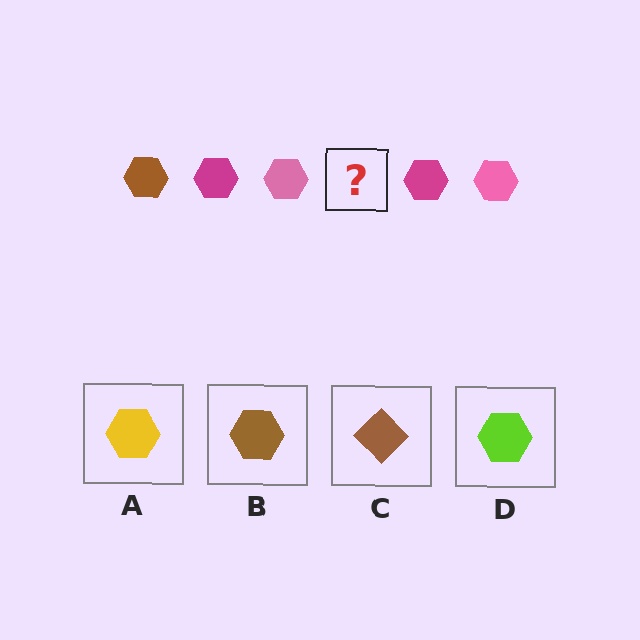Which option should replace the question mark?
Option B.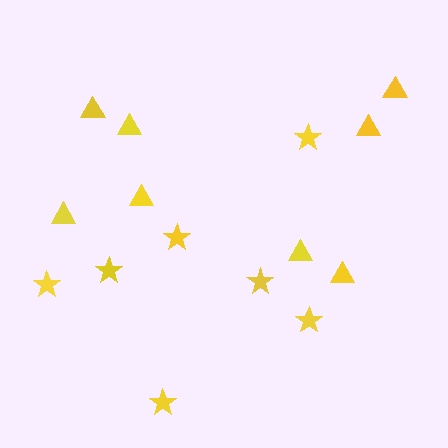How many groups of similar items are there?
There are 2 groups: one group of triangles (8) and one group of stars (7).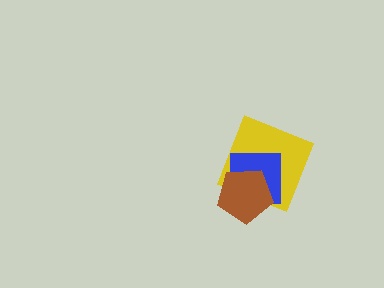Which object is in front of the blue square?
The brown pentagon is in front of the blue square.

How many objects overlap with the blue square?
2 objects overlap with the blue square.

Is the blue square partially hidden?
Yes, it is partially covered by another shape.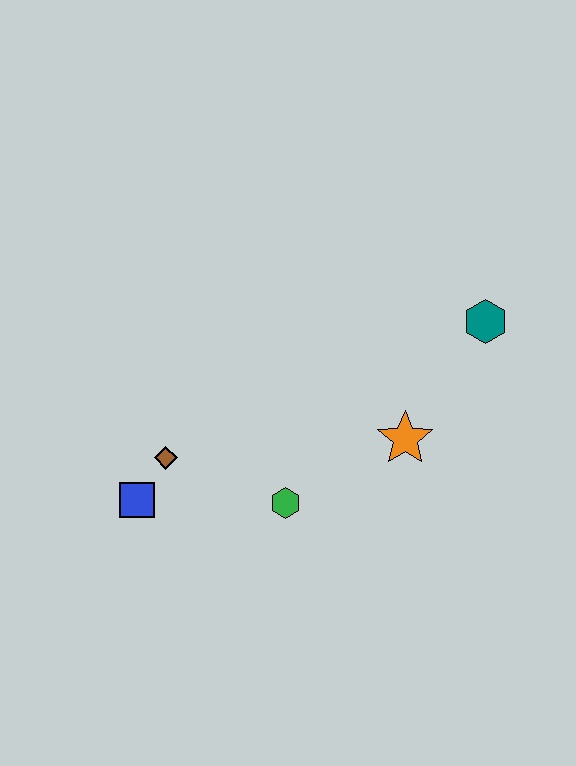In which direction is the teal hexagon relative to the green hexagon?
The teal hexagon is to the right of the green hexagon.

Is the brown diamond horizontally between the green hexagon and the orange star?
No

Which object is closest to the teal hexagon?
The orange star is closest to the teal hexagon.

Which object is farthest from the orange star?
The blue square is farthest from the orange star.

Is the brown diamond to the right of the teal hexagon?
No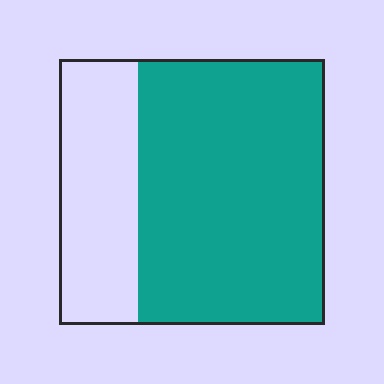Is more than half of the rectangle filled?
Yes.